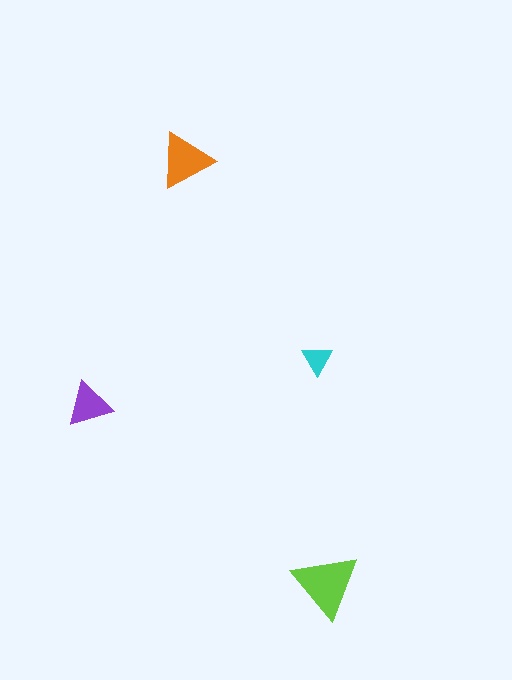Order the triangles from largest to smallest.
the lime one, the orange one, the purple one, the cyan one.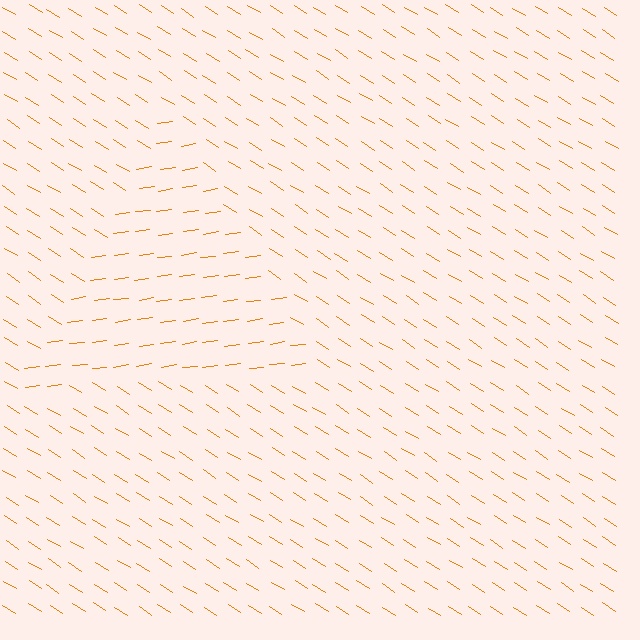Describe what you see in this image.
The image is filled with small orange line segments. A triangle region in the image has lines oriented differently from the surrounding lines, creating a visible texture boundary.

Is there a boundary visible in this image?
Yes, there is a texture boundary formed by a change in line orientation.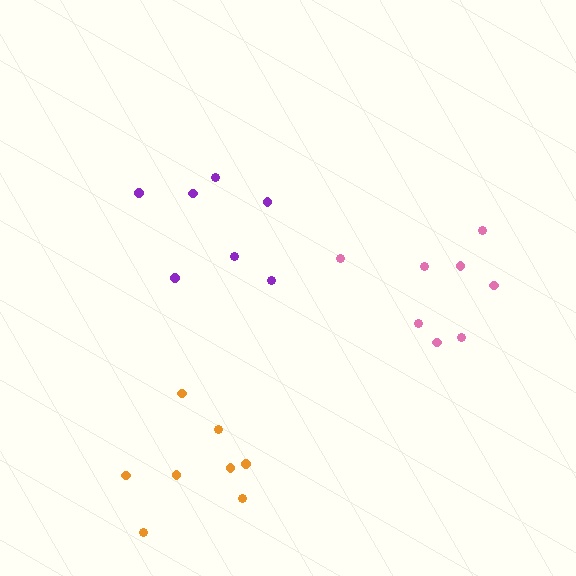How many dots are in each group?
Group 1: 7 dots, Group 2: 8 dots, Group 3: 8 dots (23 total).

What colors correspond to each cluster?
The clusters are colored: purple, pink, orange.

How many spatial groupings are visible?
There are 3 spatial groupings.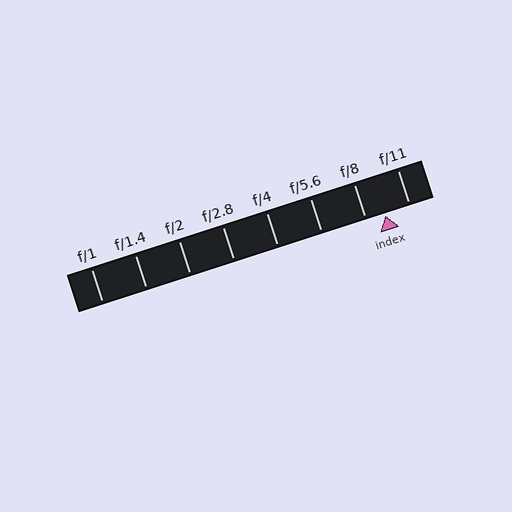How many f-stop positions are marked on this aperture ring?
There are 8 f-stop positions marked.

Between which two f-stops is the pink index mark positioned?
The index mark is between f/8 and f/11.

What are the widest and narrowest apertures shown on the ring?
The widest aperture shown is f/1 and the narrowest is f/11.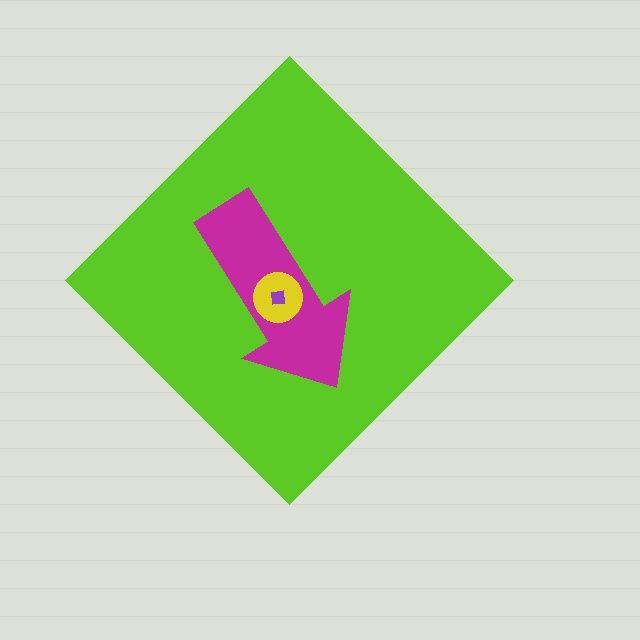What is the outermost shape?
The lime diamond.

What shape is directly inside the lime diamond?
The magenta arrow.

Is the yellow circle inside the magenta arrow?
Yes.